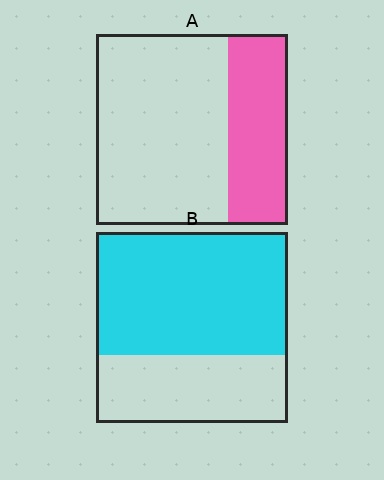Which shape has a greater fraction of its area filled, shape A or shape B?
Shape B.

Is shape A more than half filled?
No.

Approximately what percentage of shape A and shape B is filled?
A is approximately 30% and B is approximately 65%.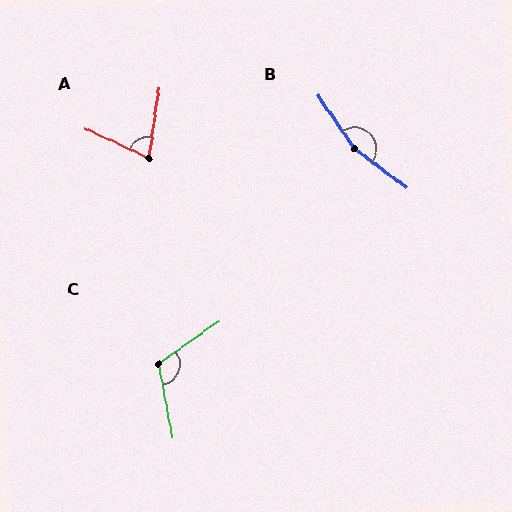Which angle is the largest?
B, at approximately 161 degrees.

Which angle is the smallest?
A, at approximately 74 degrees.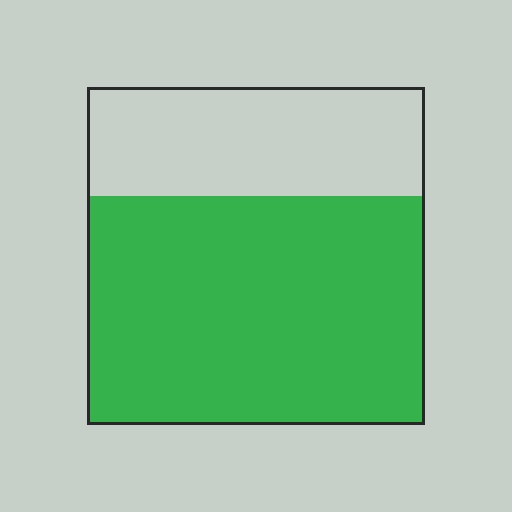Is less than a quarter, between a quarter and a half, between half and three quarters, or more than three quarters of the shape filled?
Between half and three quarters.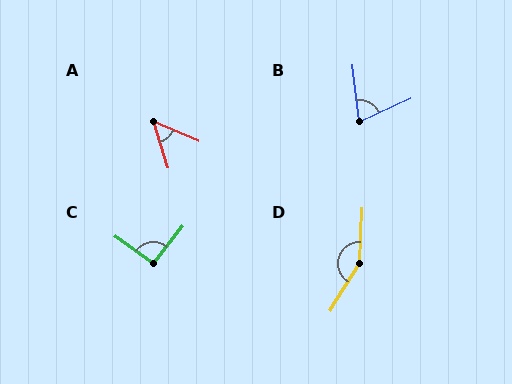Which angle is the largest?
D, at approximately 151 degrees.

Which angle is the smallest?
A, at approximately 50 degrees.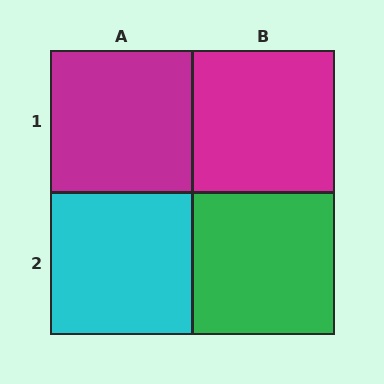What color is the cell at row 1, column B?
Magenta.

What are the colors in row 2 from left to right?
Cyan, green.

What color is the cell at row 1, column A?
Magenta.